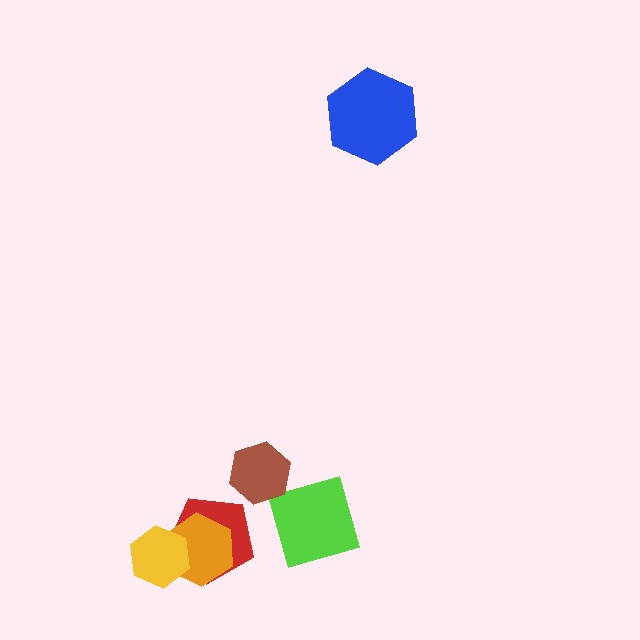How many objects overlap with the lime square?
0 objects overlap with the lime square.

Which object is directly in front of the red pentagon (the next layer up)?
The orange hexagon is directly in front of the red pentagon.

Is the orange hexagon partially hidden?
Yes, it is partially covered by another shape.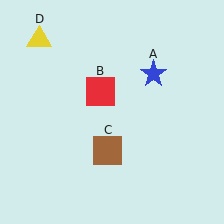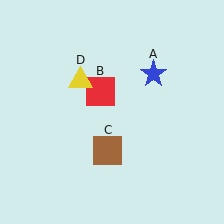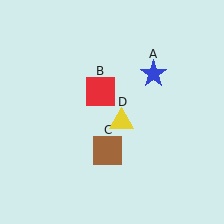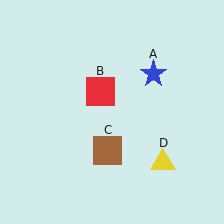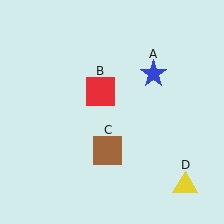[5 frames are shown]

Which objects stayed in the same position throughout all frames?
Blue star (object A) and red square (object B) and brown square (object C) remained stationary.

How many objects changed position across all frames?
1 object changed position: yellow triangle (object D).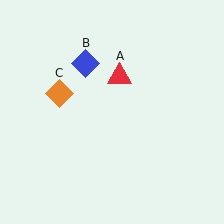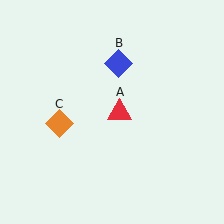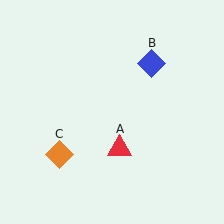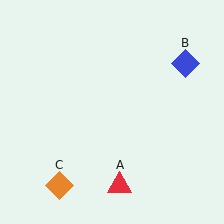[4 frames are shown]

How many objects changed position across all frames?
3 objects changed position: red triangle (object A), blue diamond (object B), orange diamond (object C).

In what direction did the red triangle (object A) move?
The red triangle (object A) moved down.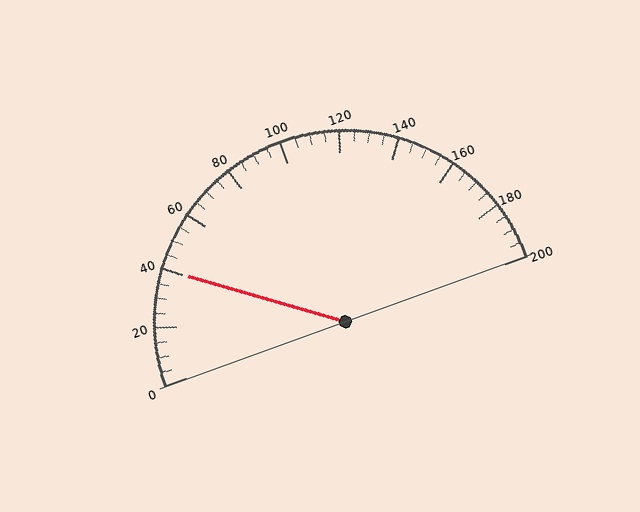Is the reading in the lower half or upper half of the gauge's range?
The reading is in the lower half of the range (0 to 200).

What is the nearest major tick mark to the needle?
The nearest major tick mark is 40.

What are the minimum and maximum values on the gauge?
The gauge ranges from 0 to 200.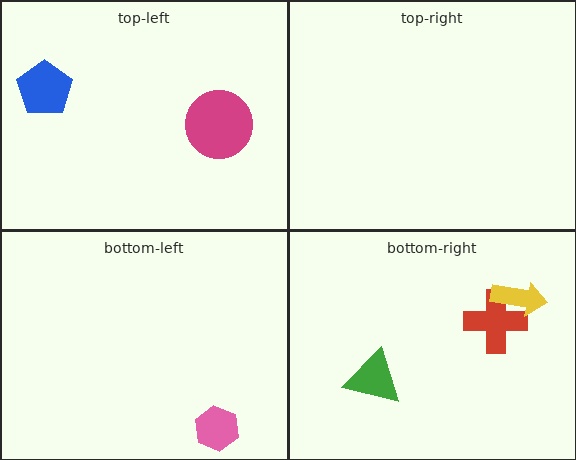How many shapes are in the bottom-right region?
3.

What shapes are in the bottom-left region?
The pink hexagon.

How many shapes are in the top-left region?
2.